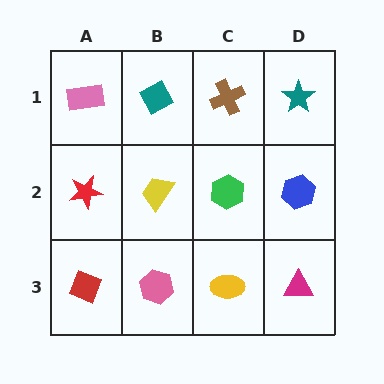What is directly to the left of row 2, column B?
A red star.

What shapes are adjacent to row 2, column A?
A pink rectangle (row 1, column A), a red diamond (row 3, column A), a yellow trapezoid (row 2, column B).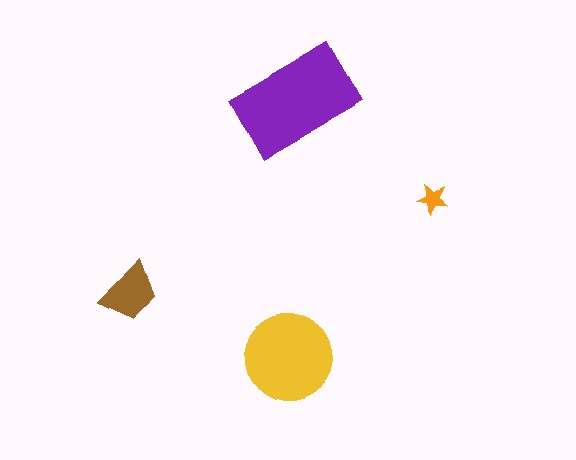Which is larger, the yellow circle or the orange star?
The yellow circle.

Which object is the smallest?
The orange star.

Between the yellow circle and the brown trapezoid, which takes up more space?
The yellow circle.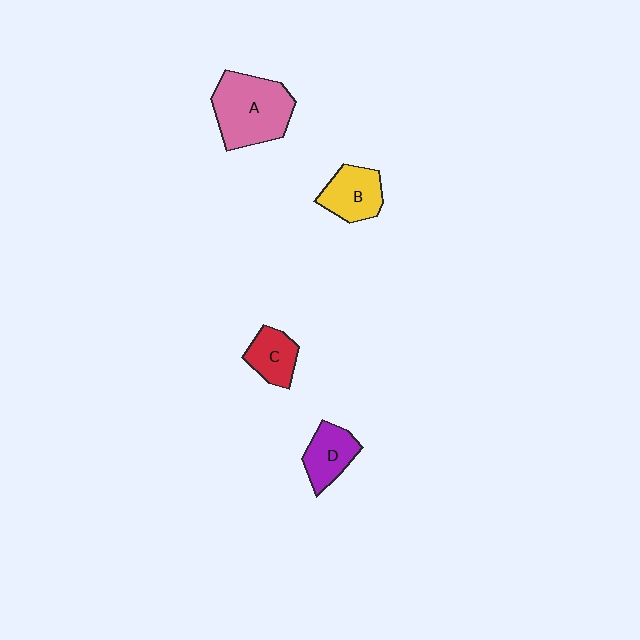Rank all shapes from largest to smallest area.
From largest to smallest: A (pink), B (yellow), D (purple), C (red).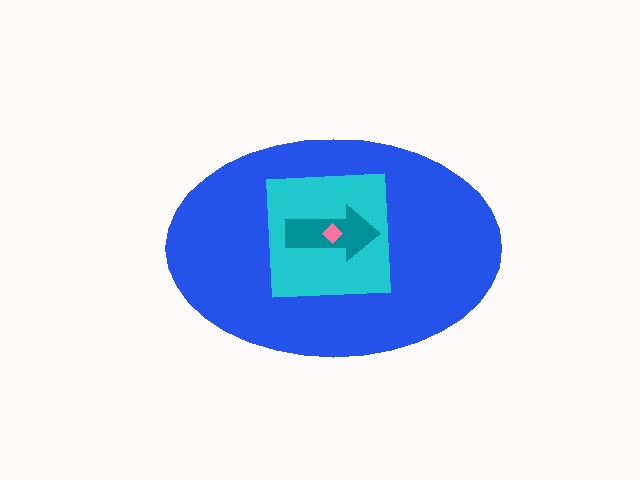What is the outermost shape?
The blue ellipse.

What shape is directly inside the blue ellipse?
The cyan square.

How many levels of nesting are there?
4.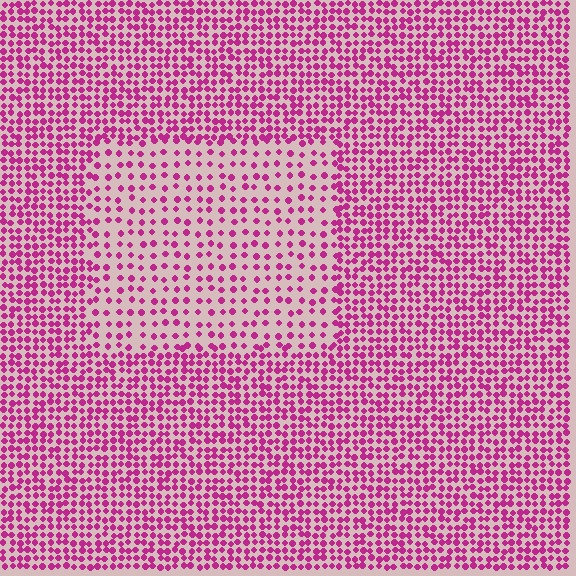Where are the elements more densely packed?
The elements are more densely packed outside the rectangle boundary.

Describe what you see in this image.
The image contains small magenta elements arranged at two different densities. A rectangle-shaped region is visible where the elements are less densely packed than the surrounding area.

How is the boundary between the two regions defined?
The boundary is defined by a change in element density (approximately 2.1x ratio). All elements are the same color, size, and shape.